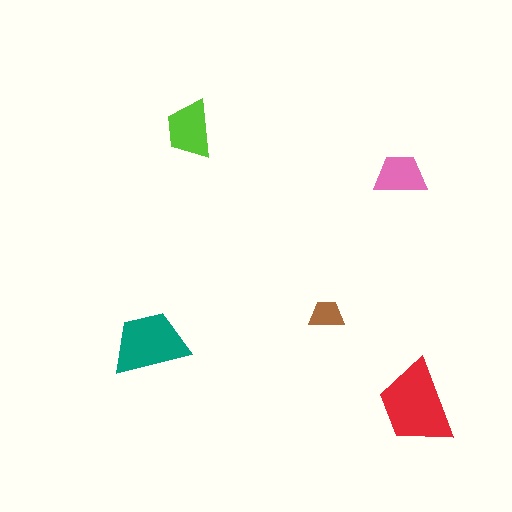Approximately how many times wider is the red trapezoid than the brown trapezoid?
About 2.5 times wider.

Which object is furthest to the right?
The red trapezoid is rightmost.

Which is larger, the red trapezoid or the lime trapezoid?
The red one.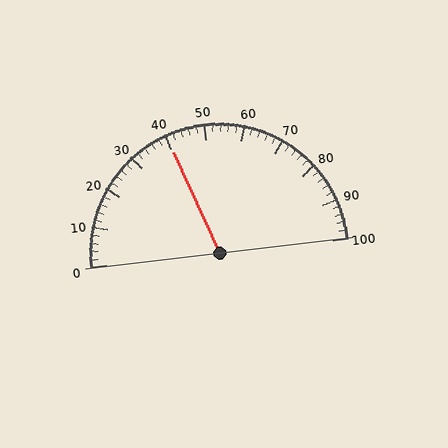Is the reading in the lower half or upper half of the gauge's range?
The reading is in the lower half of the range (0 to 100).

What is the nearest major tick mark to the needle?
The nearest major tick mark is 40.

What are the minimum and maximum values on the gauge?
The gauge ranges from 0 to 100.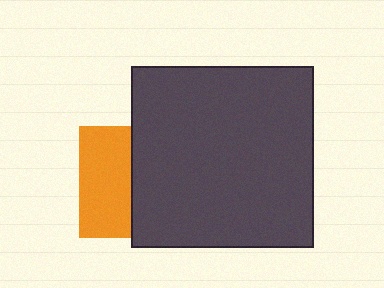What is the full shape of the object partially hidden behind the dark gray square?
The partially hidden object is an orange square.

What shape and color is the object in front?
The object in front is a dark gray square.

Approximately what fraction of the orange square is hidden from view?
Roughly 54% of the orange square is hidden behind the dark gray square.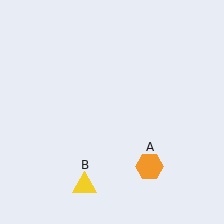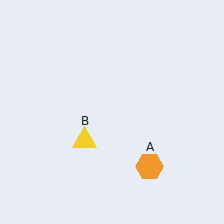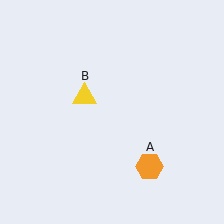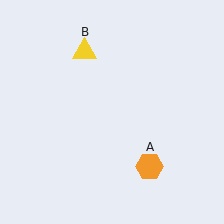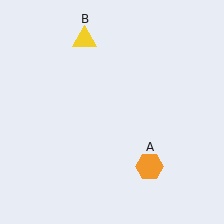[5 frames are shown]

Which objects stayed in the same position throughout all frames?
Orange hexagon (object A) remained stationary.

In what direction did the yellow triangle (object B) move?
The yellow triangle (object B) moved up.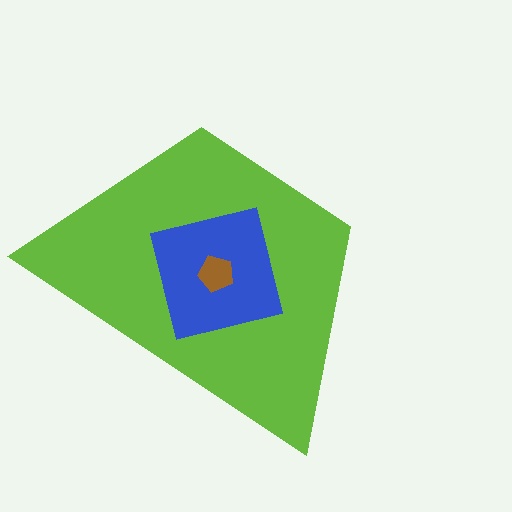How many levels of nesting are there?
3.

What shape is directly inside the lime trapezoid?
The blue square.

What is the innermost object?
The brown pentagon.